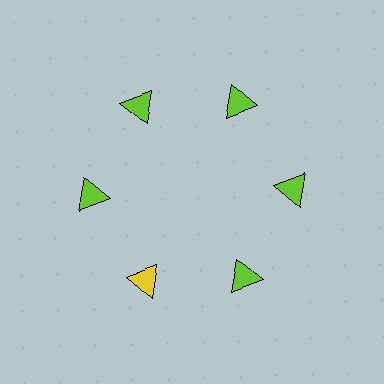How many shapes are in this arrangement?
There are 6 shapes arranged in a ring pattern.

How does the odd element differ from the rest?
It has a different color: yellow instead of lime.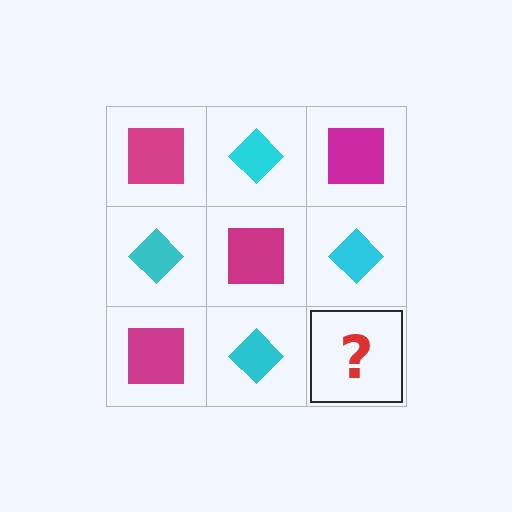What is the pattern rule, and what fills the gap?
The rule is that it alternates magenta square and cyan diamond in a checkerboard pattern. The gap should be filled with a magenta square.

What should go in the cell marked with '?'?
The missing cell should contain a magenta square.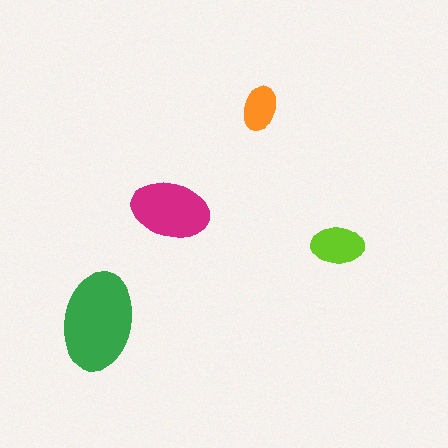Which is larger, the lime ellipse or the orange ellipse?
The lime one.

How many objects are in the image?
There are 4 objects in the image.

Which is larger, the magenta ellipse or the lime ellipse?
The magenta one.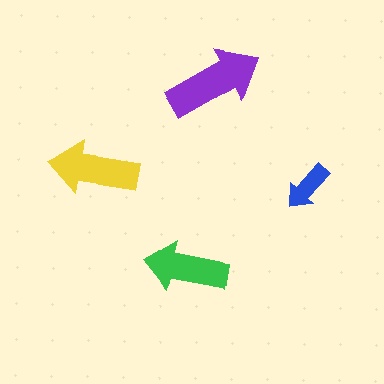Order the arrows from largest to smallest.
the purple one, the yellow one, the green one, the blue one.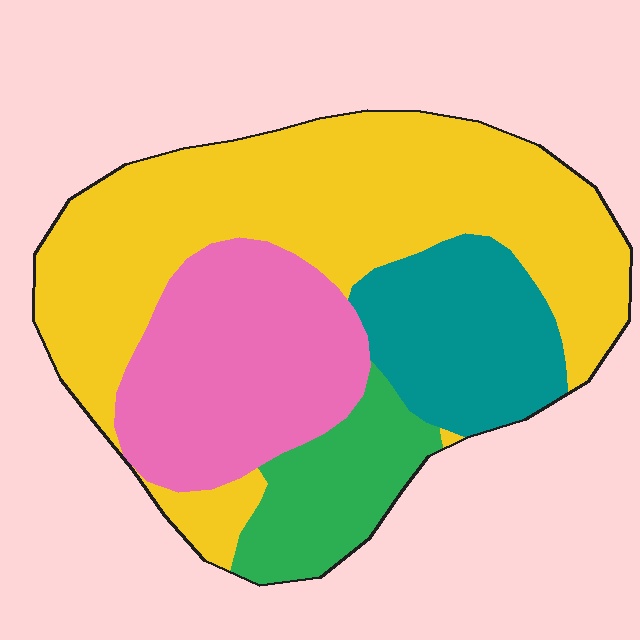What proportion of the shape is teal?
Teal takes up about one sixth (1/6) of the shape.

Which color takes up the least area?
Green, at roughly 10%.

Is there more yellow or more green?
Yellow.